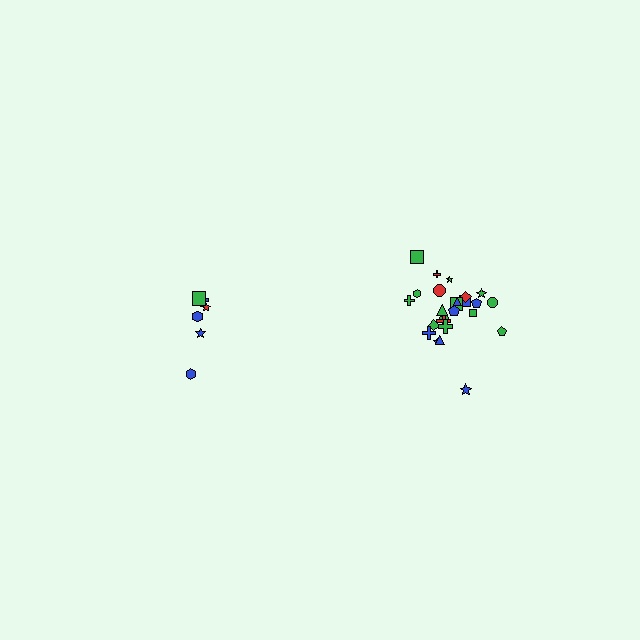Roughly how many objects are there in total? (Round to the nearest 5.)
Roughly 30 objects in total.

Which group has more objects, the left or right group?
The right group.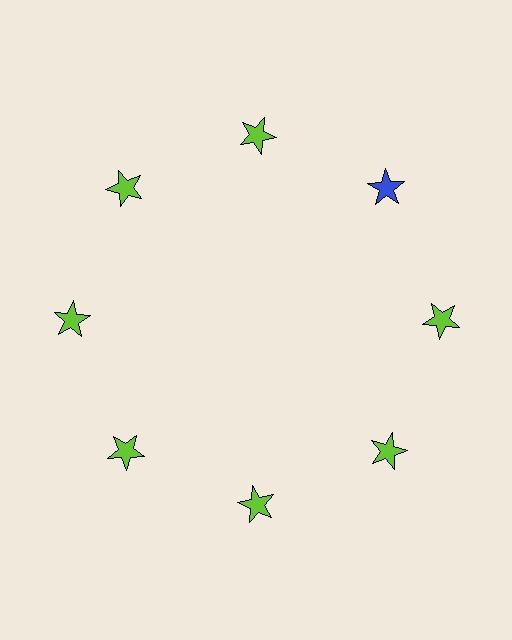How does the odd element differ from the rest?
It has a different color: blue instead of lime.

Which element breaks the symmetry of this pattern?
The blue star at roughly the 2 o'clock position breaks the symmetry. All other shapes are lime stars.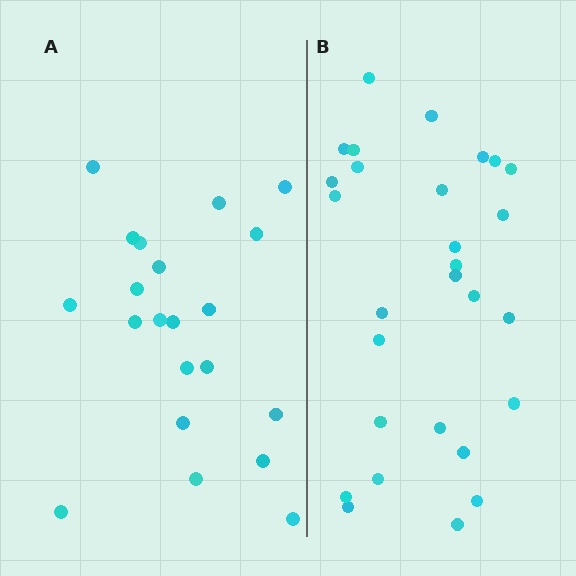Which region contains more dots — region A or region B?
Region B (the right region) has more dots.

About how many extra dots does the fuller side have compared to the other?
Region B has roughly 8 or so more dots than region A.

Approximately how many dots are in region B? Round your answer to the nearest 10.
About 30 dots. (The exact count is 28, which rounds to 30.)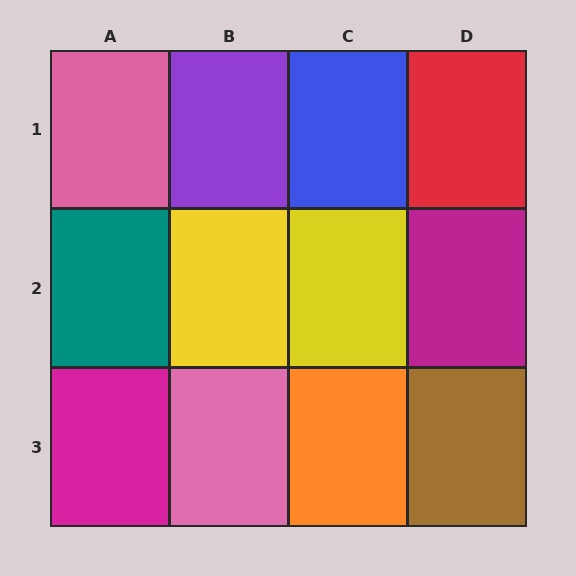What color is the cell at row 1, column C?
Blue.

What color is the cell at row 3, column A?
Magenta.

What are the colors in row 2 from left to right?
Teal, yellow, yellow, magenta.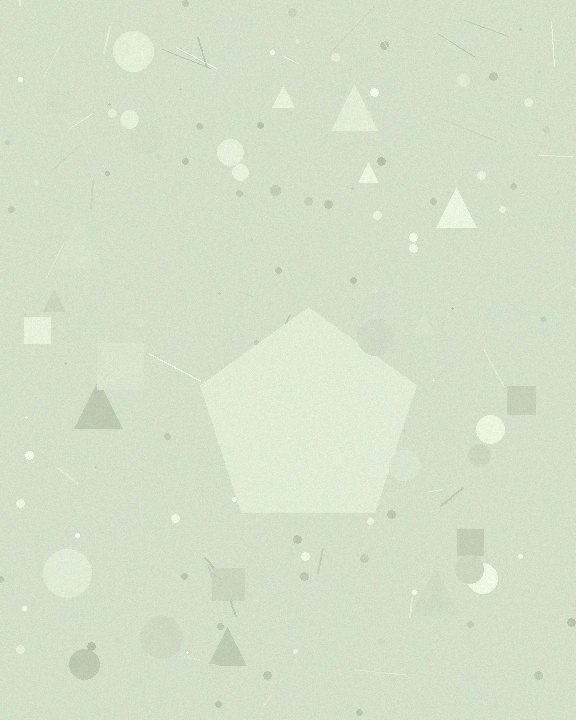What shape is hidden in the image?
A pentagon is hidden in the image.